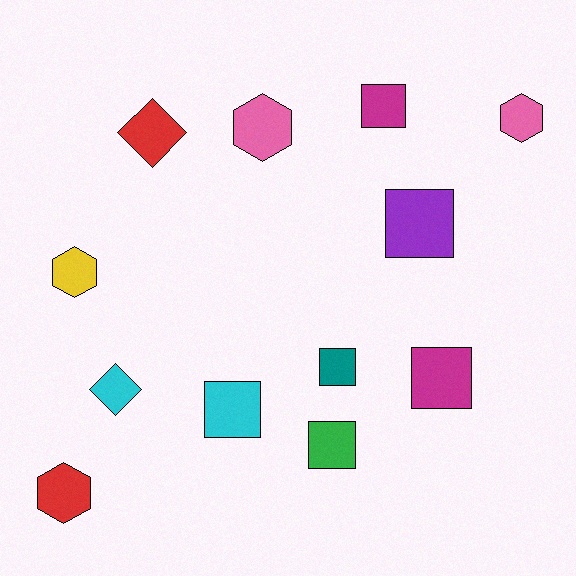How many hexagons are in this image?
There are 4 hexagons.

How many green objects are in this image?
There is 1 green object.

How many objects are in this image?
There are 12 objects.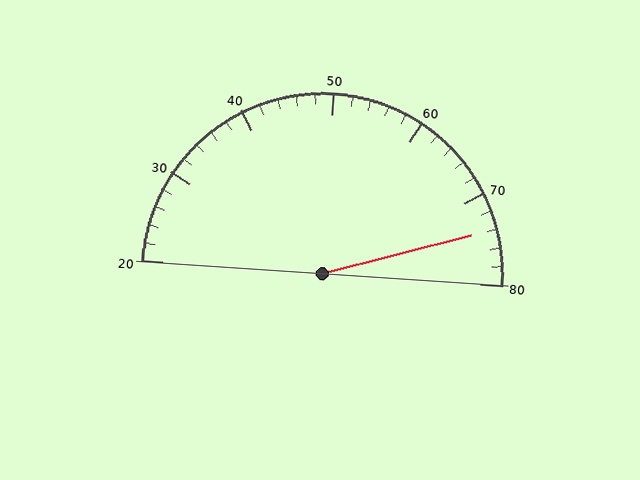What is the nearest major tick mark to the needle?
The nearest major tick mark is 70.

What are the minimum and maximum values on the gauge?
The gauge ranges from 20 to 80.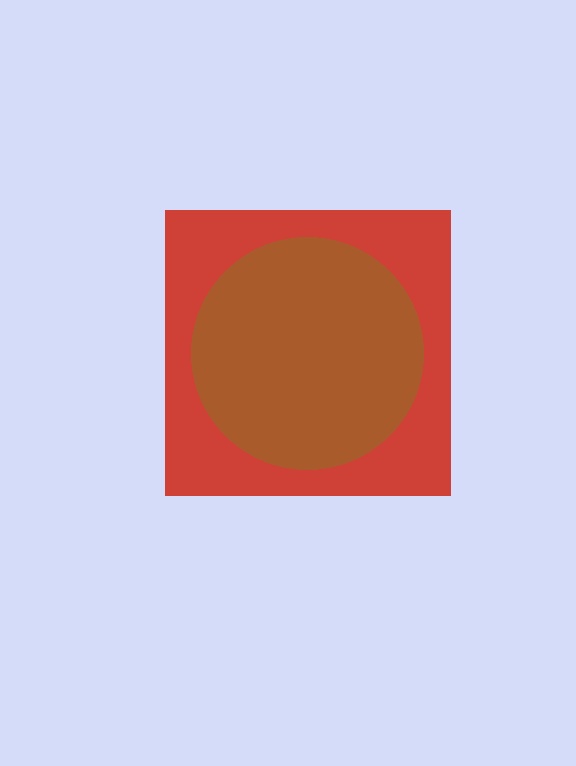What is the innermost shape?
The brown circle.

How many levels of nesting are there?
2.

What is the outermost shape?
The red square.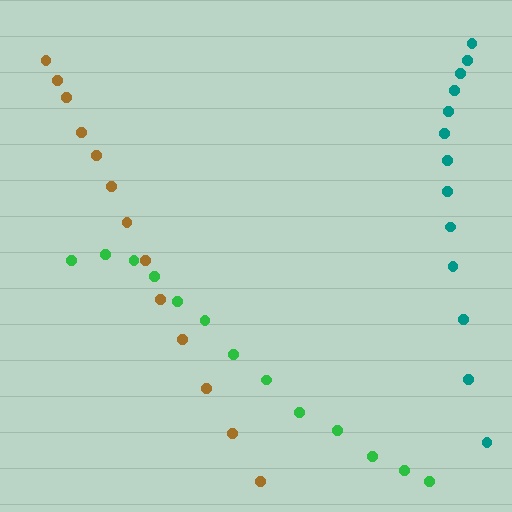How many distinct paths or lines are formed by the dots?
There are 3 distinct paths.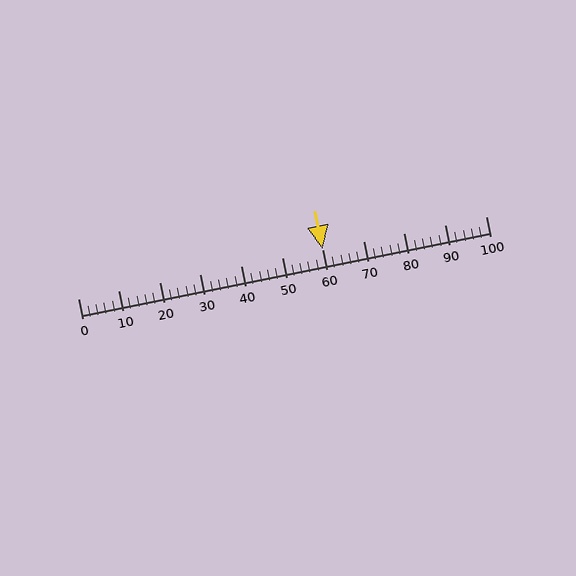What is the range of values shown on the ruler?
The ruler shows values from 0 to 100.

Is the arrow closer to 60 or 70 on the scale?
The arrow is closer to 60.